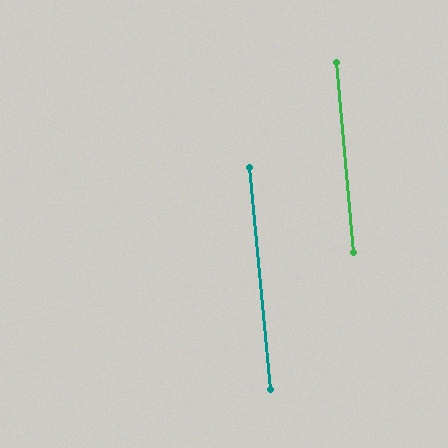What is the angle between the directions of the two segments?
Approximately 0 degrees.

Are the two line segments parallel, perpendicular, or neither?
Parallel — their directions differ by only 0.2°.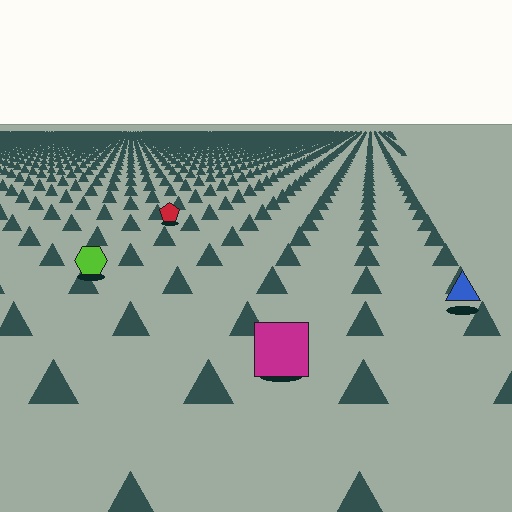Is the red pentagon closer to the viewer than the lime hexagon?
No. The lime hexagon is closer — you can tell from the texture gradient: the ground texture is coarser near it.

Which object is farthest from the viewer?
The red pentagon is farthest from the viewer. It appears smaller and the ground texture around it is denser.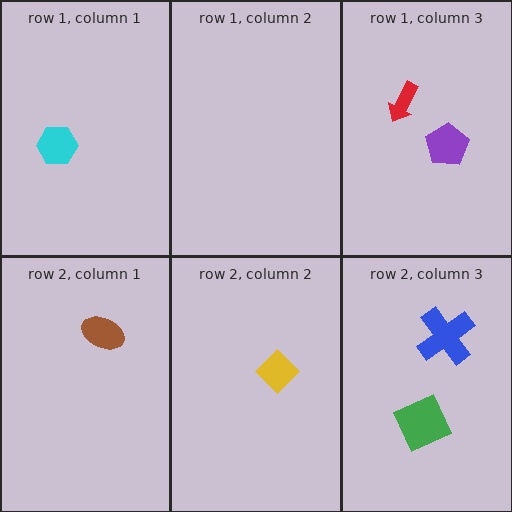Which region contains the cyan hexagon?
The row 1, column 1 region.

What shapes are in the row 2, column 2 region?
The yellow diamond.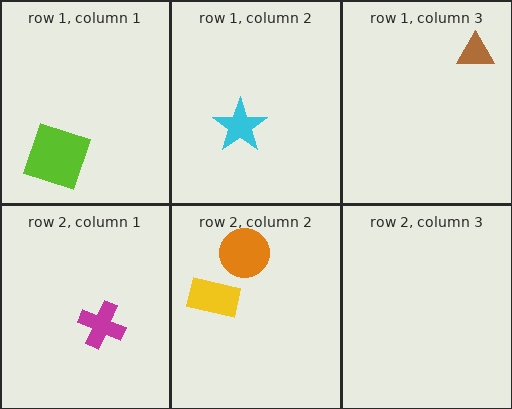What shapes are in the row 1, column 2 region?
The cyan star.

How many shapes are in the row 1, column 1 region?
1.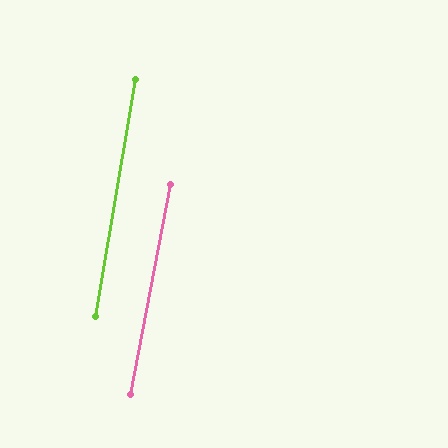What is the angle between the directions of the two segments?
Approximately 1 degree.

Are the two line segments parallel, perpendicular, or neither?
Parallel — their directions differ by only 1.1°.